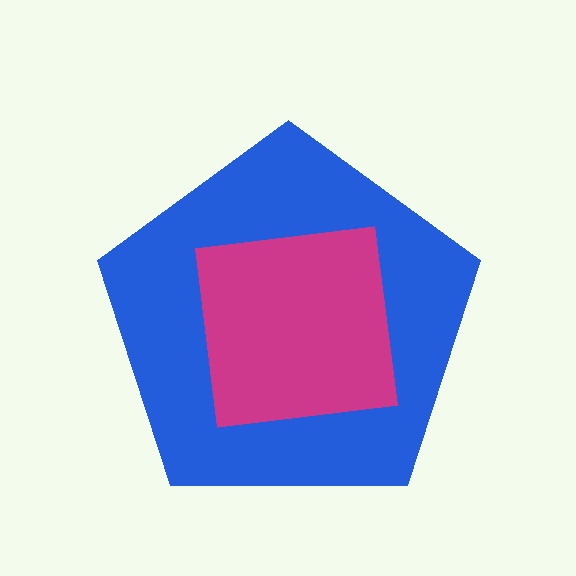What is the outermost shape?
The blue pentagon.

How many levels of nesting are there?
2.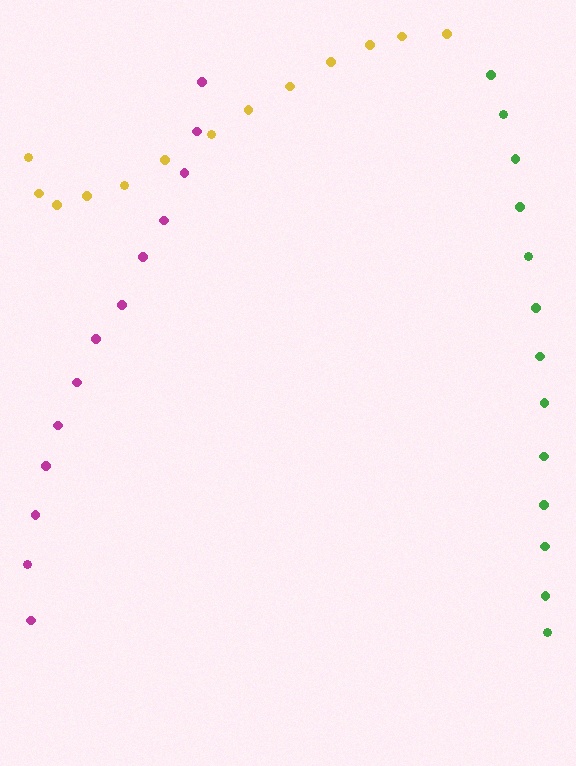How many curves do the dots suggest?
There are 3 distinct paths.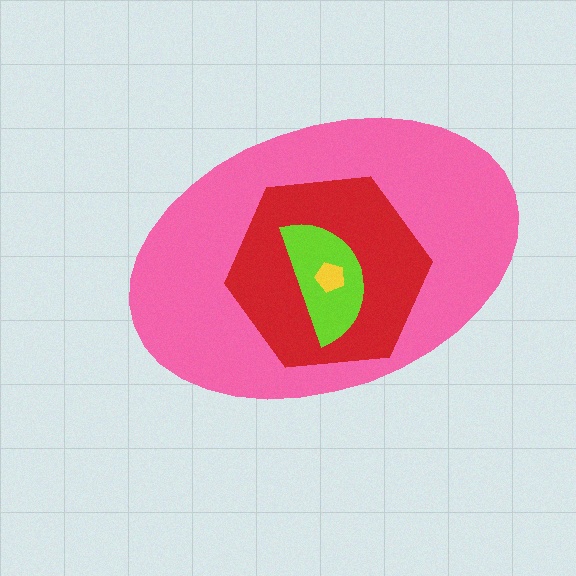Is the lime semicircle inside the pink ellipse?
Yes.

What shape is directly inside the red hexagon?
The lime semicircle.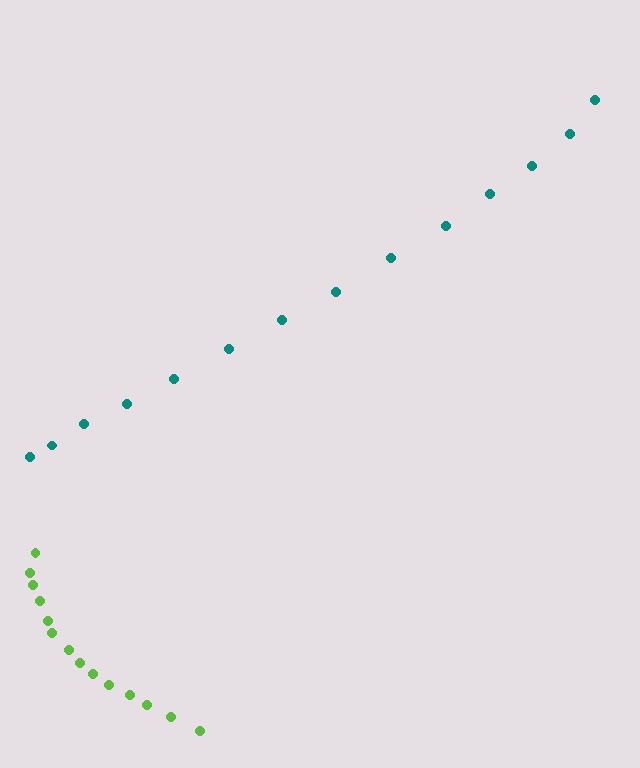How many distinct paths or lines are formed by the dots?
There are 2 distinct paths.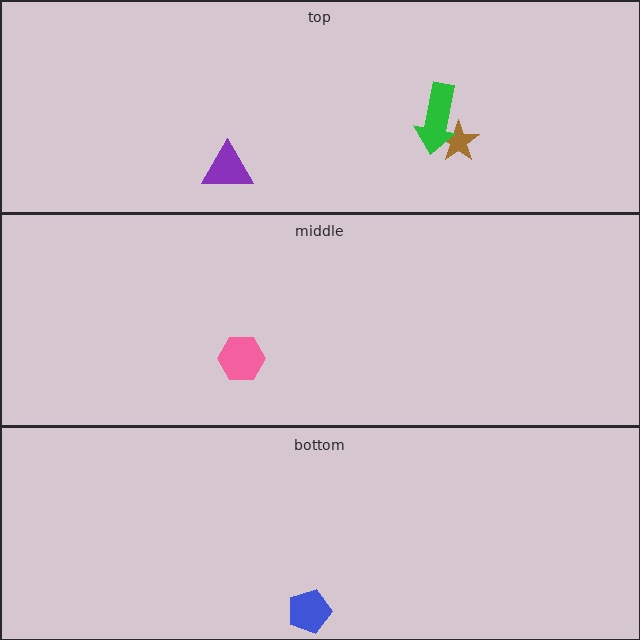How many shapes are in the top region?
3.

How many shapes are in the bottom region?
1.